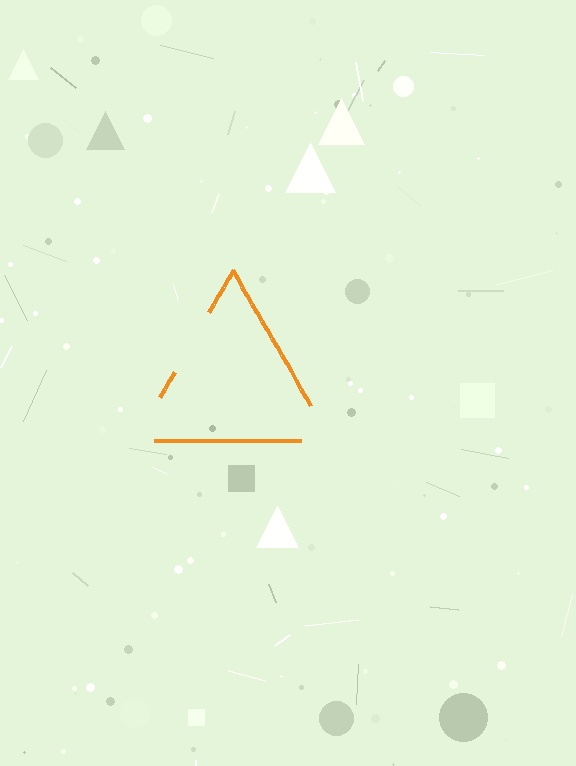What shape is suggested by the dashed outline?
The dashed outline suggests a triangle.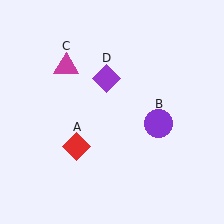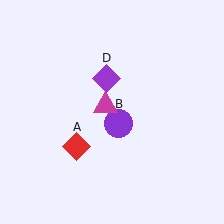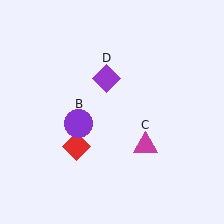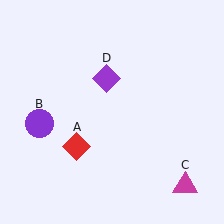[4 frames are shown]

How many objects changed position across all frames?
2 objects changed position: purple circle (object B), magenta triangle (object C).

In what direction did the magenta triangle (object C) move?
The magenta triangle (object C) moved down and to the right.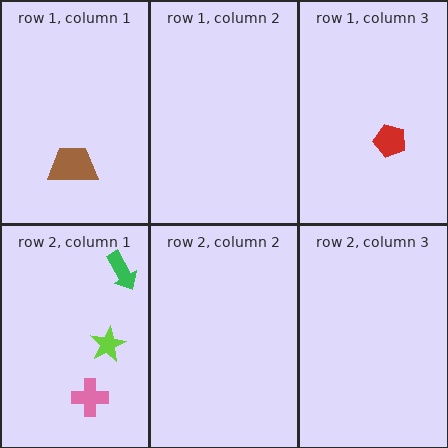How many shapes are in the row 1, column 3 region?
1.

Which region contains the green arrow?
The row 2, column 1 region.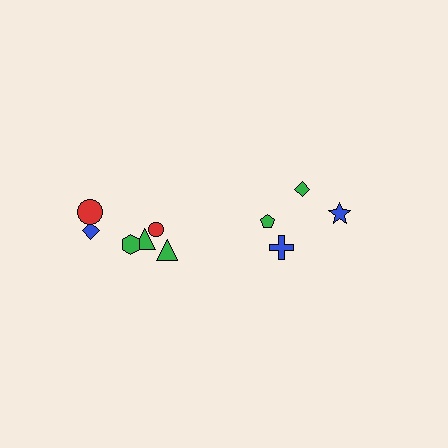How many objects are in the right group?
There are 4 objects.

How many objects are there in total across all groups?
There are 10 objects.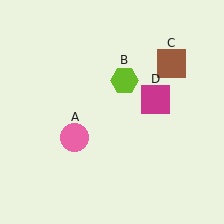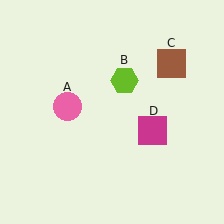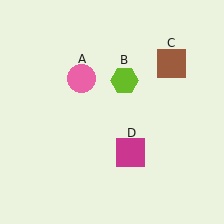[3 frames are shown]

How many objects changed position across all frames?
2 objects changed position: pink circle (object A), magenta square (object D).